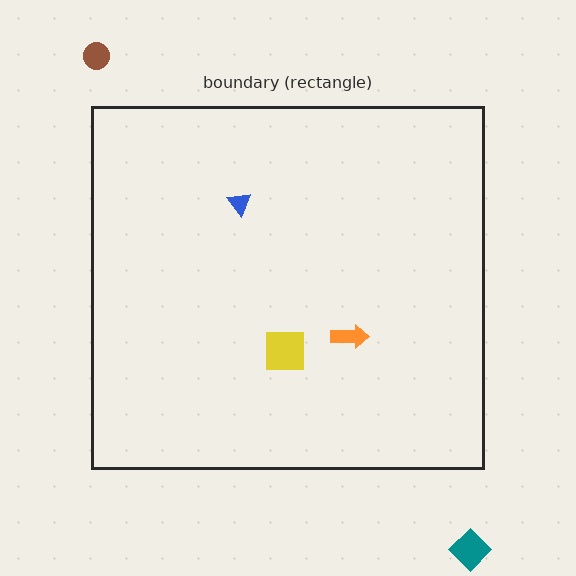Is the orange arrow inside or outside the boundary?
Inside.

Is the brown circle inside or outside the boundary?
Outside.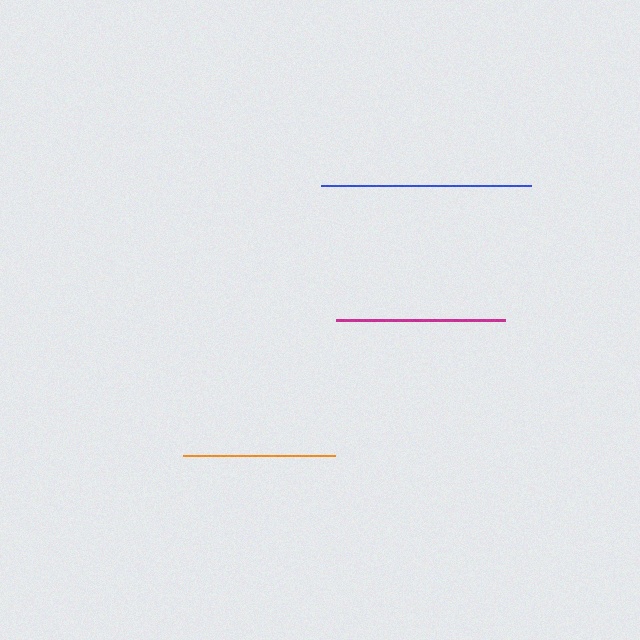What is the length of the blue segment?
The blue segment is approximately 210 pixels long.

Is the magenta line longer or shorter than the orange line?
The magenta line is longer than the orange line.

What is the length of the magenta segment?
The magenta segment is approximately 169 pixels long.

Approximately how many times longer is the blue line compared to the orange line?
The blue line is approximately 1.4 times the length of the orange line.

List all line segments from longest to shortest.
From longest to shortest: blue, magenta, orange.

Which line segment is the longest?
The blue line is the longest at approximately 210 pixels.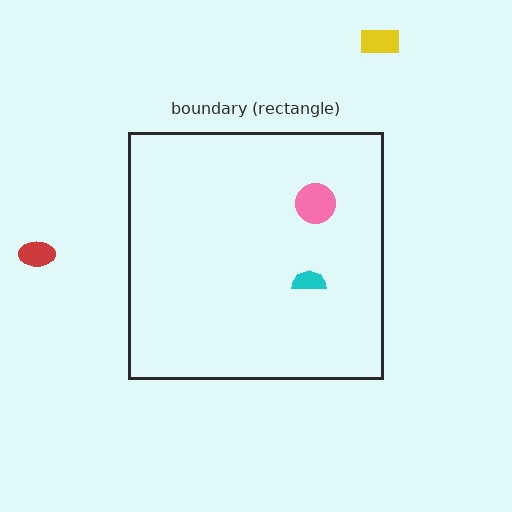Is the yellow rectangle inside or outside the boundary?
Outside.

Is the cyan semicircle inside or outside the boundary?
Inside.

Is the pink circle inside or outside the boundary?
Inside.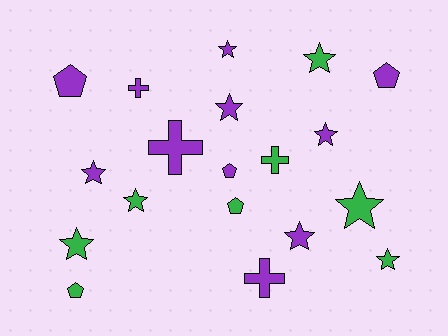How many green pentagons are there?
There are 2 green pentagons.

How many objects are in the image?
There are 19 objects.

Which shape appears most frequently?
Star, with 10 objects.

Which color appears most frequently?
Purple, with 11 objects.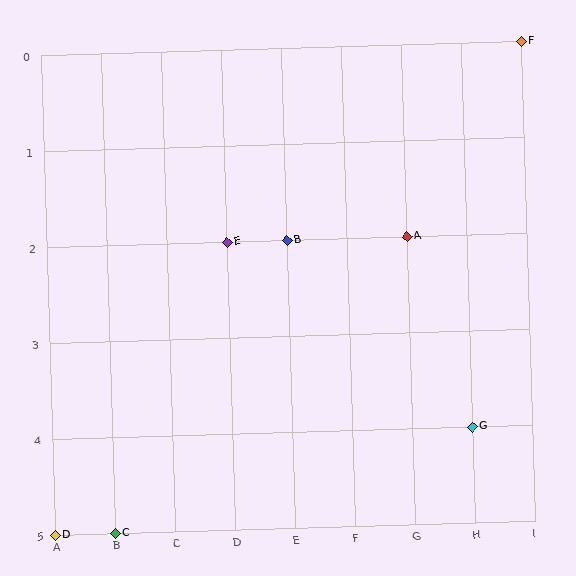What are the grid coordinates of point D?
Point D is at grid coordinates (A, 5).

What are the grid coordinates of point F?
Point F is at grid coordinates (I, 0).